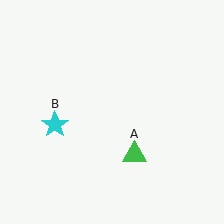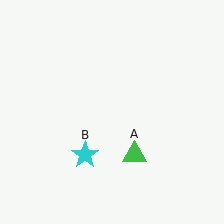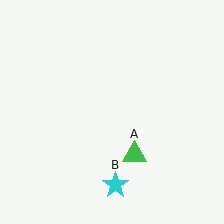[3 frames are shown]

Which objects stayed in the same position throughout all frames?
Green triangle (object A) remained stationary.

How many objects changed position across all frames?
1 object changed position: cyan star (object B).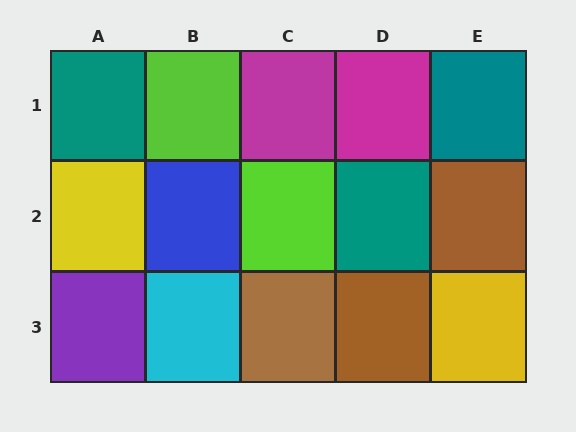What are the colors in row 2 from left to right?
Yellow, blue, lime, teal, brown.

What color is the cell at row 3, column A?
Purple.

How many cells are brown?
3 cells are brown.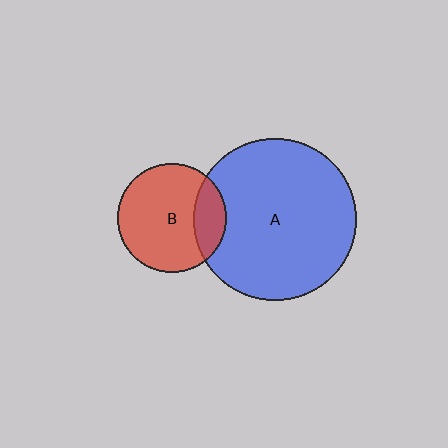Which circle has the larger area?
Circle A (blue).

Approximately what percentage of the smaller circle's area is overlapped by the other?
Approximately 20%.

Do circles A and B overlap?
Yes.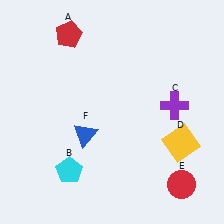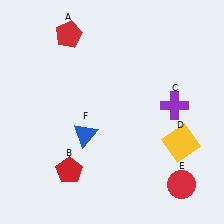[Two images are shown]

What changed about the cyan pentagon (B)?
In Image 1, B is cyan. In Image 2, it changed to red.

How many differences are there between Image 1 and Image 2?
There is 1 difference between the two images.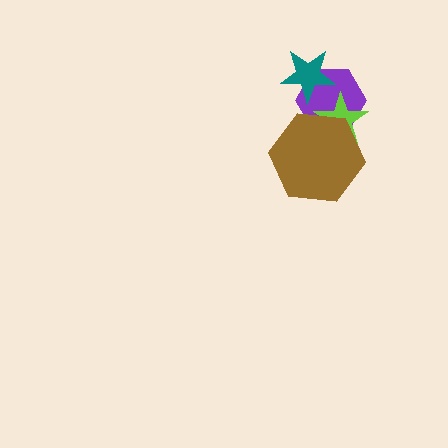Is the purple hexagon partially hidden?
Yes, it is partially covered by another shape.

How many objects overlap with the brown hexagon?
2 objects overlap with the brown hexagon.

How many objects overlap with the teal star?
1 object overlaps with the teal star.